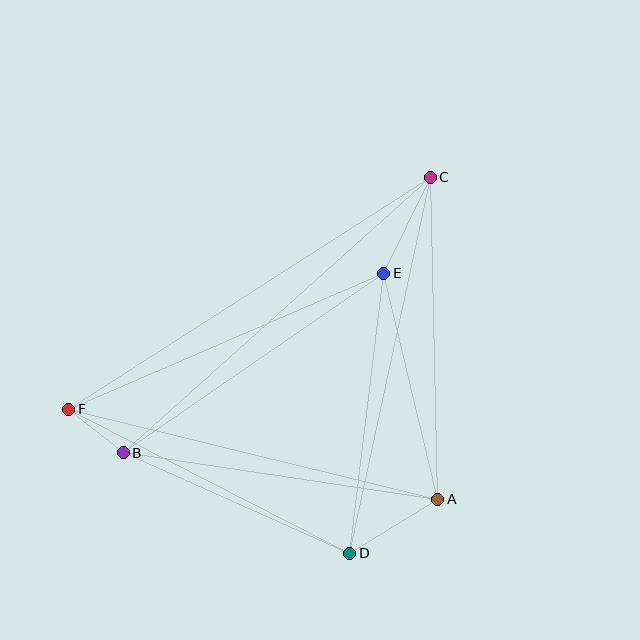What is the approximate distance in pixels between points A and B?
The distance between A and B is approximately 318 pixels.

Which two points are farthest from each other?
Points C and F are farthest from each other.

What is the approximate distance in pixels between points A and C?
The distance between A and C is approximately 322 pixels.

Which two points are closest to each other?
Points B and F are closest to each other.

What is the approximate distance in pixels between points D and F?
The distance between D and F is approximately 315 pixels.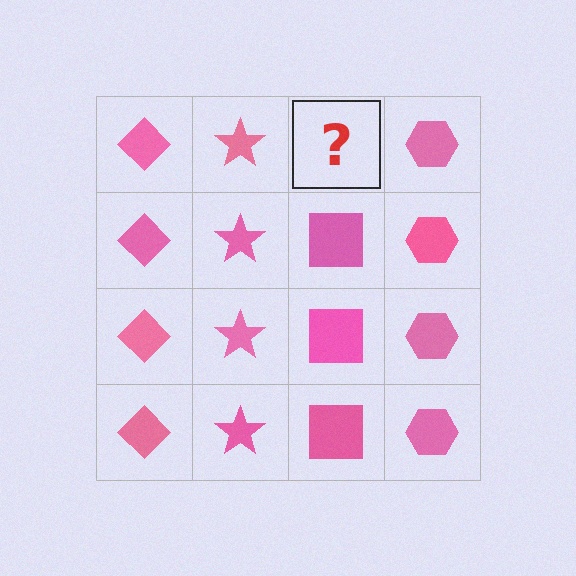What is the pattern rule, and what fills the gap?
The rule is that each column has a consistent shape. The gap should be filled with a pink square.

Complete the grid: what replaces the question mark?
The question mark should be replaced with a pink square.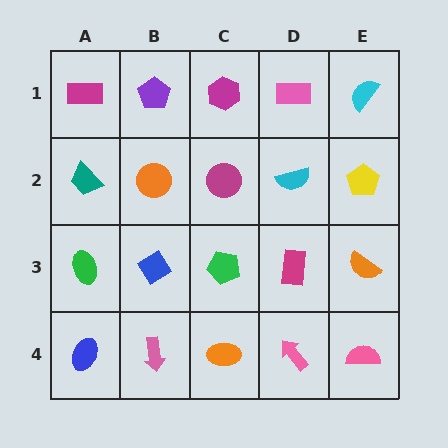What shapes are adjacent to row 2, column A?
A magenta rectangle (row 1, column A), a green ellipse (row 3, column A), an orange circle (row 2, column B).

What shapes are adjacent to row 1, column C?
A magenta circle (row 2, column C), a purple pentagon (row 1, column B), a pink rectangle (row 1, column D).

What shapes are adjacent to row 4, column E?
An orange semicircle (row 3, column E), a pink arrow (row 4, column D).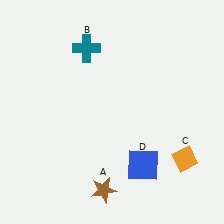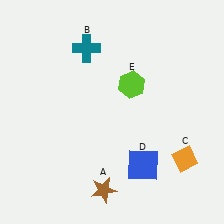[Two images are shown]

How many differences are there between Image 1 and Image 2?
There is 1 difference between the two images.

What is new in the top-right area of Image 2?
A lime hexagon (E) was added in the top-right area of Image 2.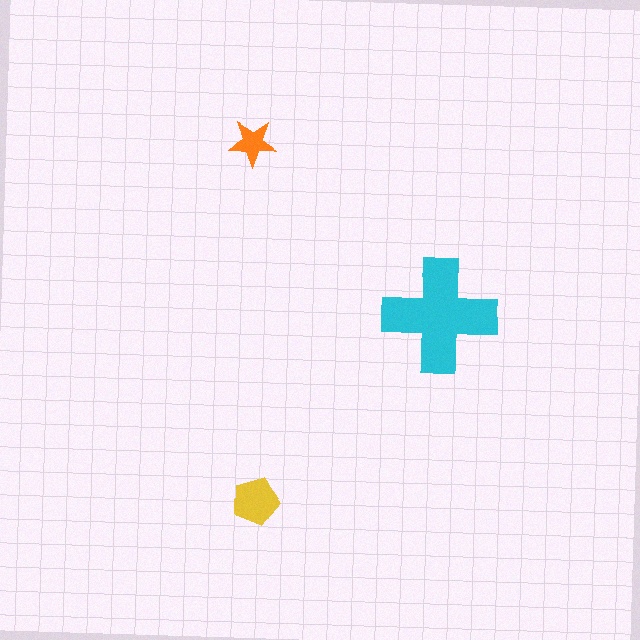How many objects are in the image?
There are 3 objects in the image.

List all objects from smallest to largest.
The orange star, the yellow pentagon, the cyan cross.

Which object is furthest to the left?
The orange star is leftmost.